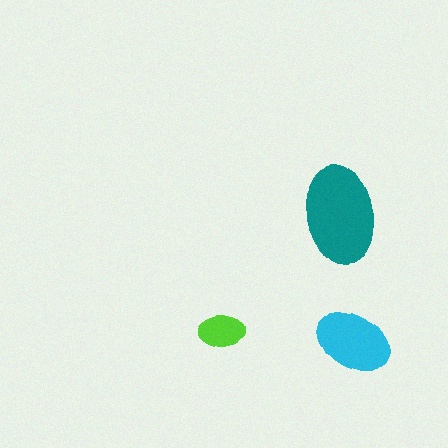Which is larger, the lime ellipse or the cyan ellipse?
The cyan one.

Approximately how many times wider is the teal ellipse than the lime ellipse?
About 2 times wider.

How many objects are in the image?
There are 3 objects in the image.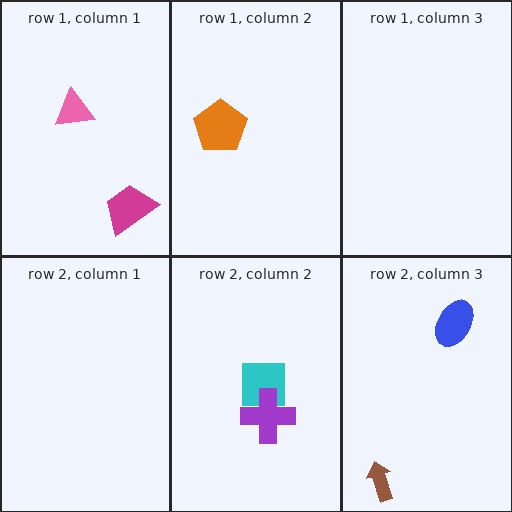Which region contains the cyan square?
The row 2, column 2 region.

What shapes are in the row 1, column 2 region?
The orange pentagon.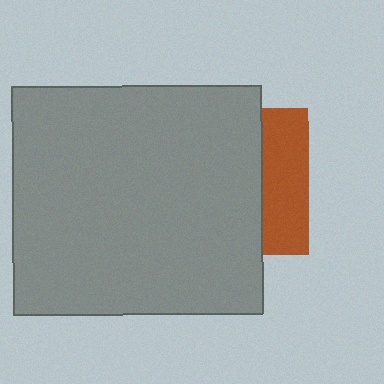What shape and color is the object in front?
The object in front is a gray rectangle.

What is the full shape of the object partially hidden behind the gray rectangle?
The partially hidden object is a brown square.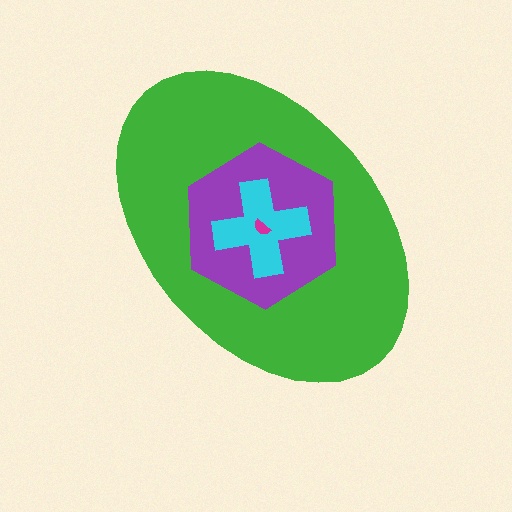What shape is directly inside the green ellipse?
The purple hexagon.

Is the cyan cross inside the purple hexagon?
Yes.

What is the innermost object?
The magenta semicircle.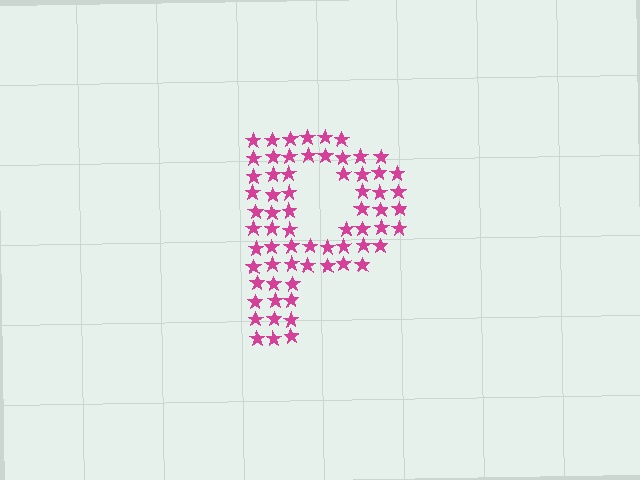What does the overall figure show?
The overall figure shows the letter P.